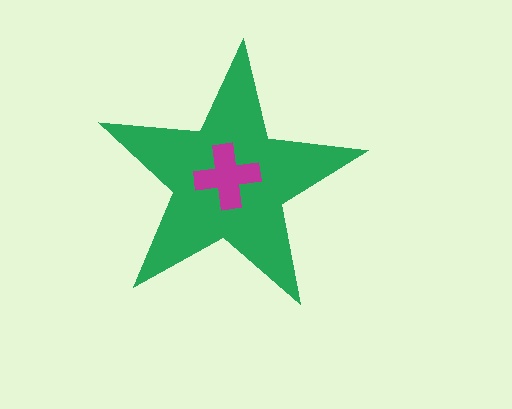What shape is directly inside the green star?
The magenta cross.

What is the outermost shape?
The green star.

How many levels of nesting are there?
2.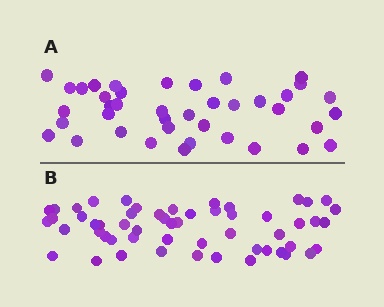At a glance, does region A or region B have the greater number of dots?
Region B (the bottom region) has more dots.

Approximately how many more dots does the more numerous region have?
Region B has approximately 15 more dots than region A.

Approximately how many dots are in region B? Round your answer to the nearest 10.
About 60 dots. (The exact count is 55, which rounds to 60.)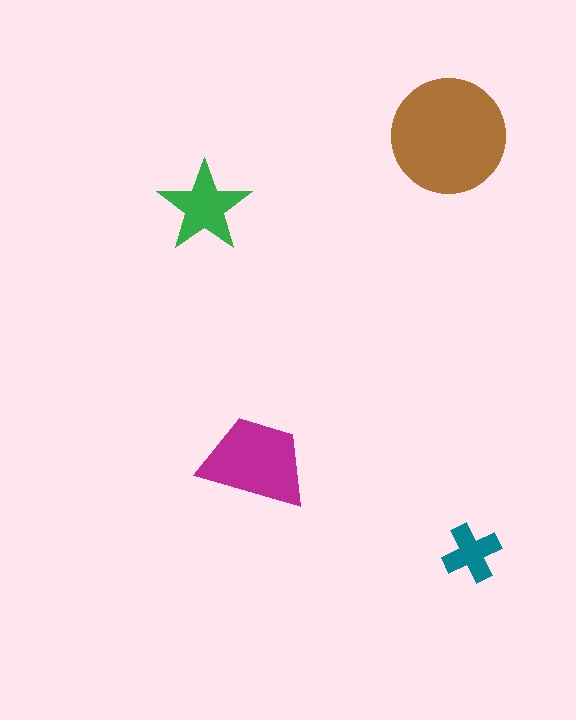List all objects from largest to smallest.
The brown circle, the magenta trapezoid, the green star, the teal cross.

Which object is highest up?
The brown circle is topmost.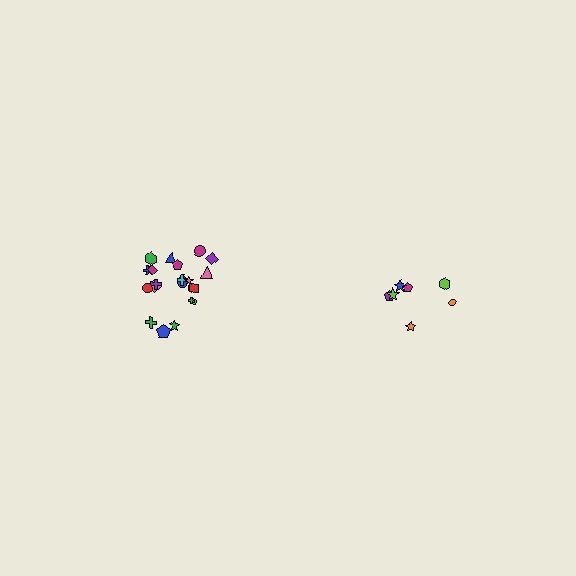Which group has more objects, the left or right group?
The left group.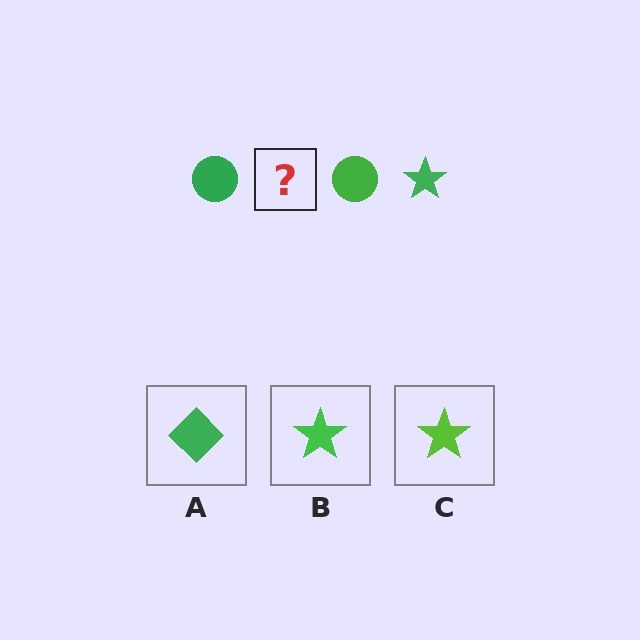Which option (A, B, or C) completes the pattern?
B.